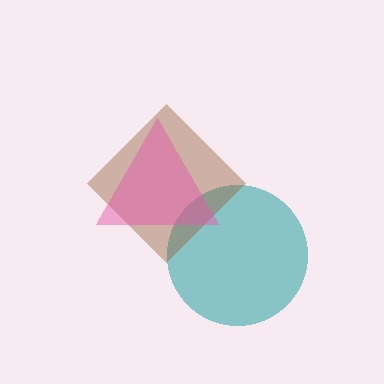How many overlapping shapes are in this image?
There are 3 overlapping shapes in the image.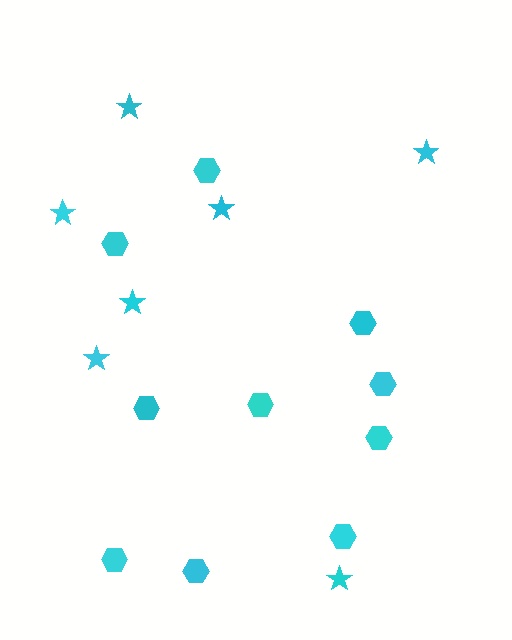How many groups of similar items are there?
There are 2 groups: one group of stars (7) and one group of hexagons (10).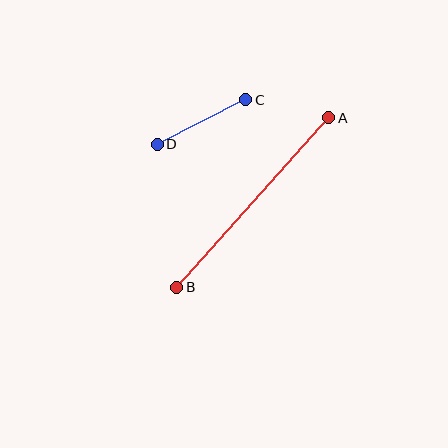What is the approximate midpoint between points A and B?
The midpoint is at approximately (253, 203) pixels.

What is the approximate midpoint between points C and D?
The midpoint is at approximately (202, 122) pixels.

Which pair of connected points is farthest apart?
Points A and B are farthest apart.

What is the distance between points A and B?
The distance is approximately 228 pixels.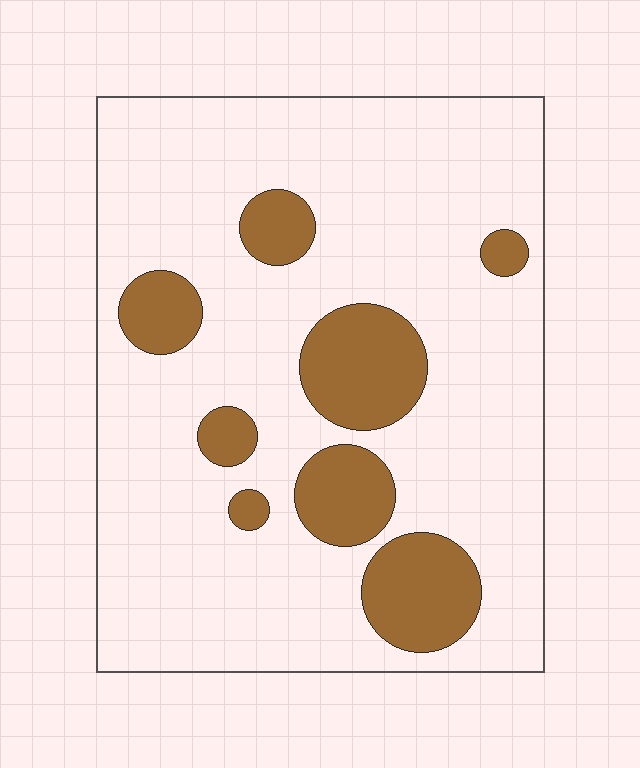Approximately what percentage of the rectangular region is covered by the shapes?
Approximately 20%.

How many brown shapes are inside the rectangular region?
8.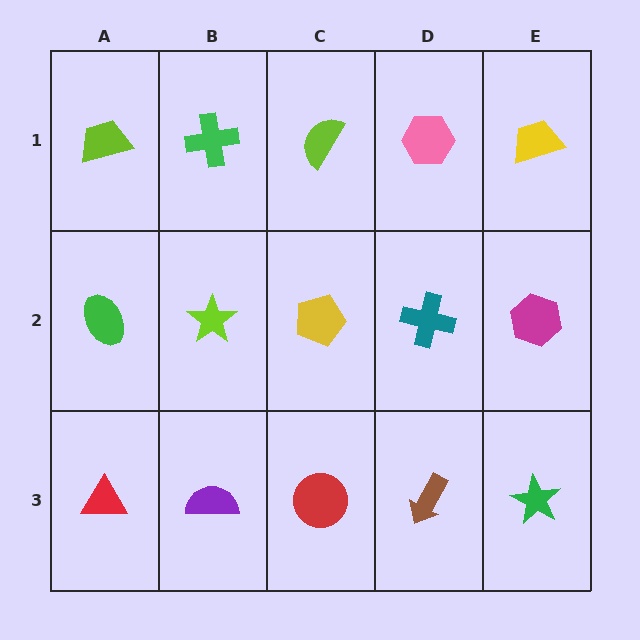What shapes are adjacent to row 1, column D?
A teal cross (row 2, column D), a lime semicircle (row 1, column C), a yellow trapezoid (row 1, column E).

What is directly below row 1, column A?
A green ellipse.